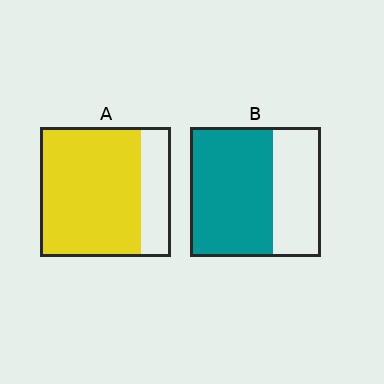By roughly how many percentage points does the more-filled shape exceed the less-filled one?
By roughly 15 percentage points (A over B).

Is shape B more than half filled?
Yes.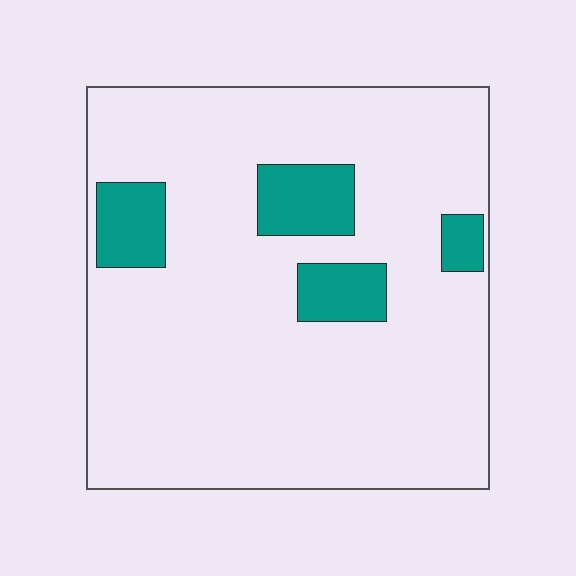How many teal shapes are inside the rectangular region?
4.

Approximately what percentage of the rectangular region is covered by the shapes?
Approximately 15%.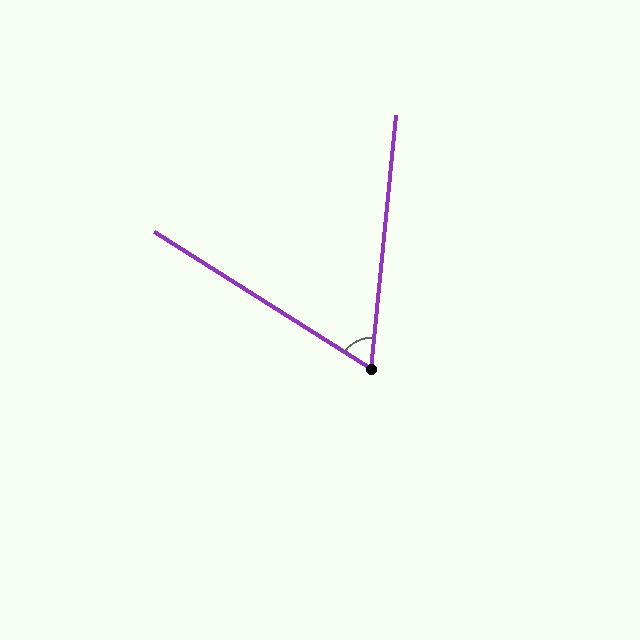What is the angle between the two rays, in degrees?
Approximately 63 degrees.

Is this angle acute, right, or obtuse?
It is acute.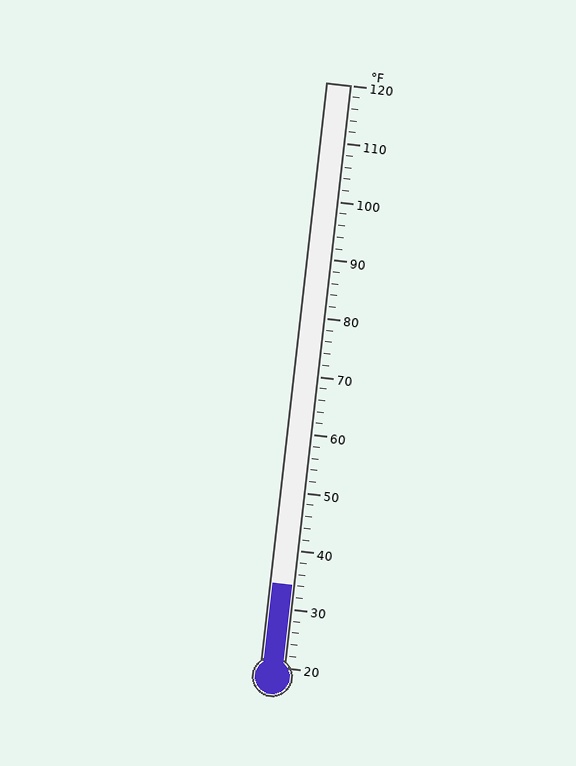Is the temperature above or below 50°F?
The temperature is below 50°F.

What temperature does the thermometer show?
The thermometer shows approximately 34°F.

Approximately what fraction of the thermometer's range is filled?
The thermometer is filled to approximately 15% of its range.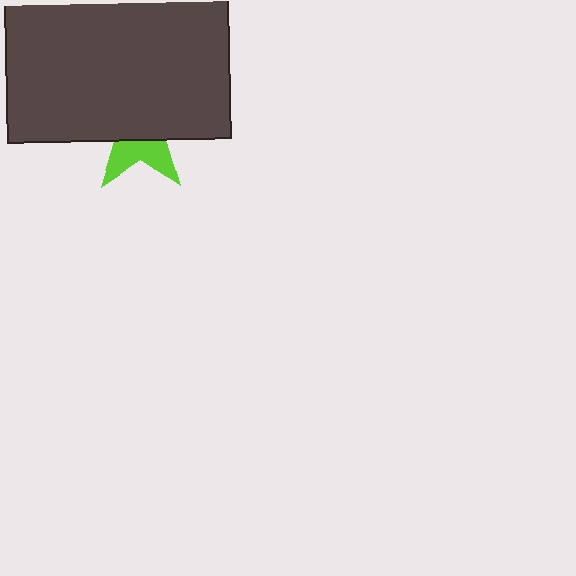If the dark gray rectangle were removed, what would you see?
You would see the complete lime star.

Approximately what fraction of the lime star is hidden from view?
Roughly 64% of the lime star is hidden behind the dark gray rectangle.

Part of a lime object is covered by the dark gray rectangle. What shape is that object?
It is a star.